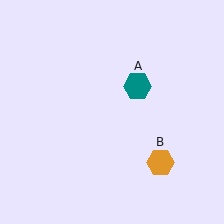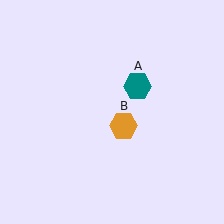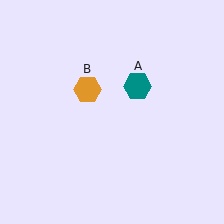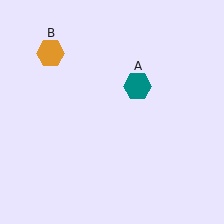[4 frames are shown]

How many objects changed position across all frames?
1 object changed position: orange hexagon (object B).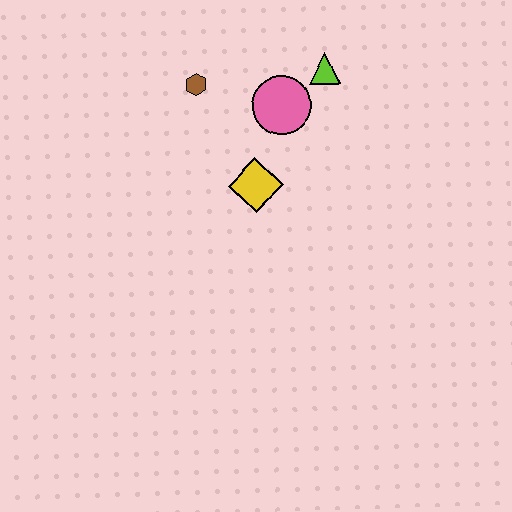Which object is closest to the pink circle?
The lime triangle is closest to the pink circle.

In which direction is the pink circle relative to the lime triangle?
The pink circle is to the left of the lime triangle.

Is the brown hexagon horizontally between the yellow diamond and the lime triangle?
No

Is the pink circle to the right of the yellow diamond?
Yes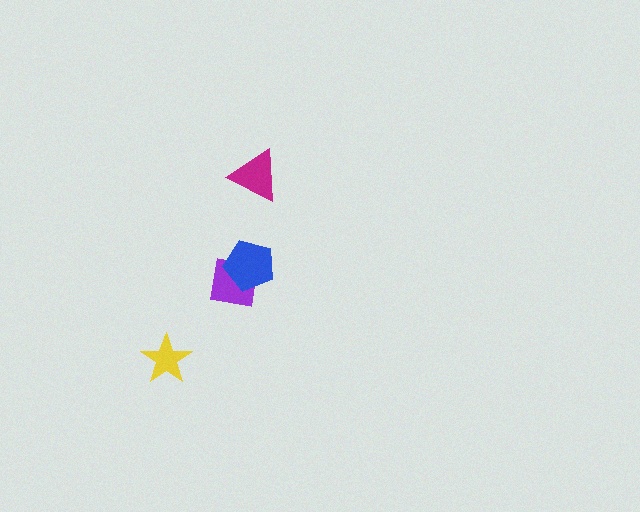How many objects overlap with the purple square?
1 object overlaps with the purple square.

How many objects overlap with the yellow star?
0 objects overlap with the yellow star.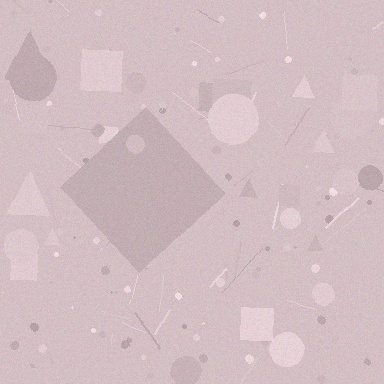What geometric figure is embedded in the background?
A diamond is embedded in the background.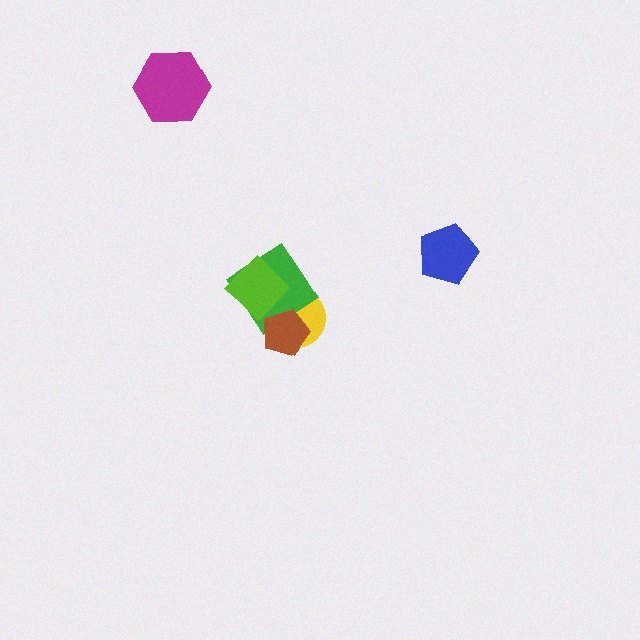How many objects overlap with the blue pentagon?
0 objects overlap with the blue pentagon.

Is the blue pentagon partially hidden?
No, no other shape covers it.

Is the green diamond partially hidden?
Yes, it is partially covered by another shape.